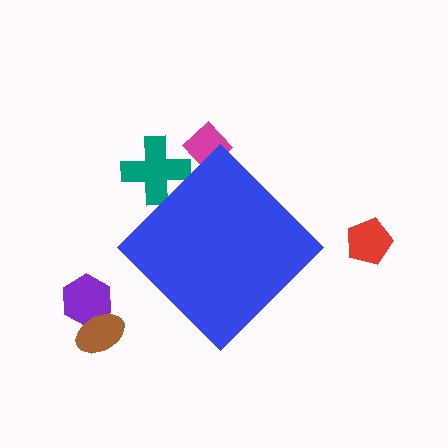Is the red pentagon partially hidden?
No, the red pentagon is fully visible.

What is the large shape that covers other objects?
A blue diamond.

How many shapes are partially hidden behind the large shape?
2 shapes are partially hidden.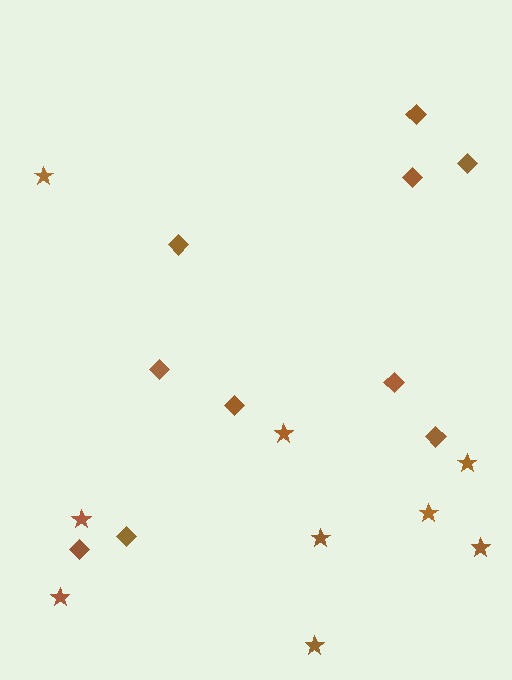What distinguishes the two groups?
There are 2 groups: one group of stars (9) and one group of diamonds (10).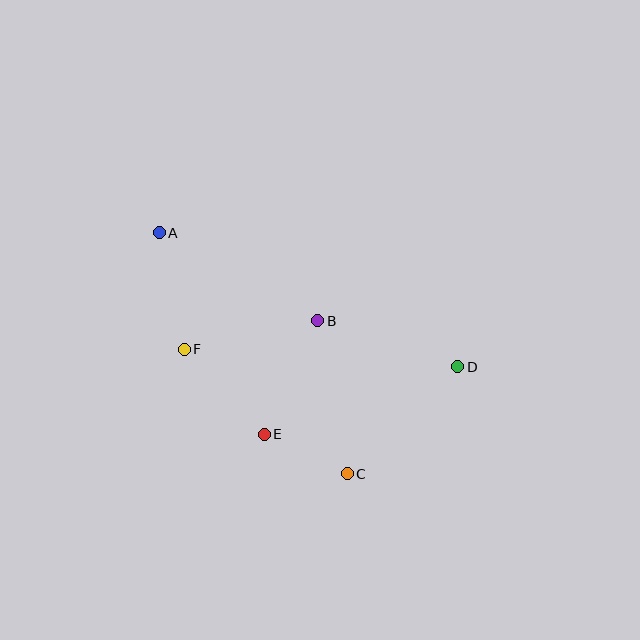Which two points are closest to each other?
Points C and E are closest to each other.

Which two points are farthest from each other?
Points A and D are farthest from each other.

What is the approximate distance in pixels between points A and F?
The distance between A and F is approximately 119 pixels.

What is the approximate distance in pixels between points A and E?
The distance between A and E is approximately 228 pixels.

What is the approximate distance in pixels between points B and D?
The distance between B and D is approximately 147 pixels.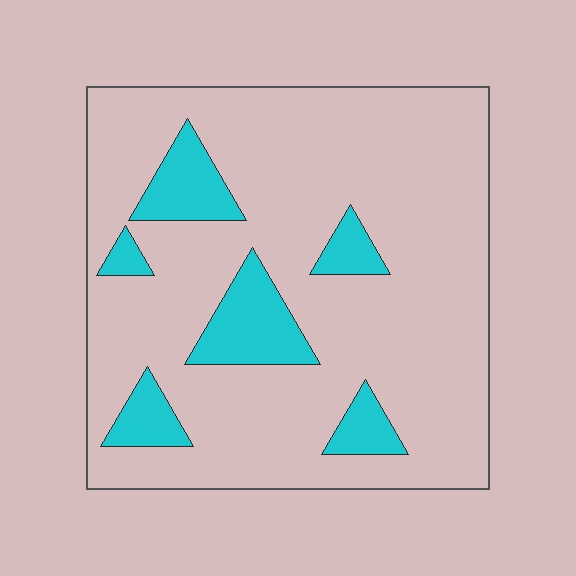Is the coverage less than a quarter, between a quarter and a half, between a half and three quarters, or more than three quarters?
Less than a quarter.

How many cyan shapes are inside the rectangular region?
6.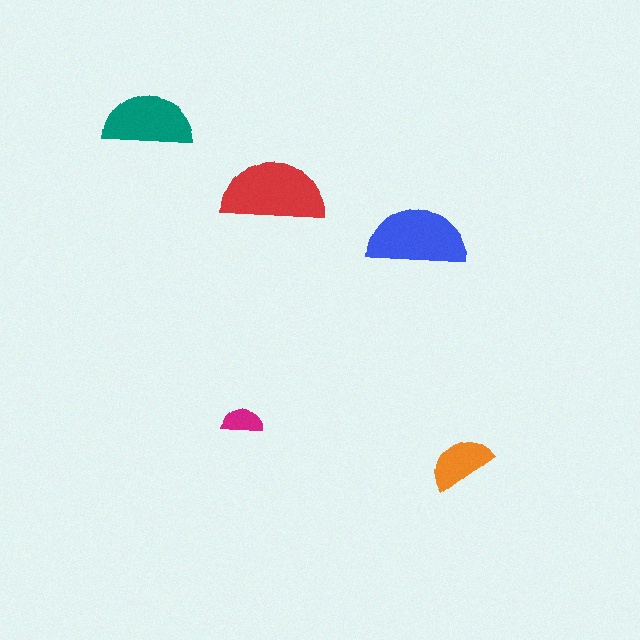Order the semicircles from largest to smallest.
the red one, the blue one, the teal one, the orange one, the magenta one.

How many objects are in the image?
There are 5 objects in the image.